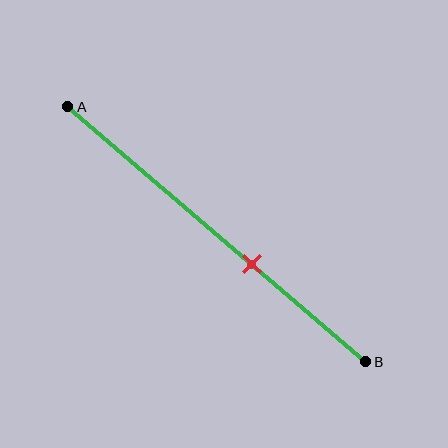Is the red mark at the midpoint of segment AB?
No, the mark is at about 60% from A, not at the 50% midpoint.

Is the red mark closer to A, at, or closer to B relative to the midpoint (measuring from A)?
The red mark is closer to point B than the midpoint of segment AB.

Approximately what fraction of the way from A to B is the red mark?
The red mark is approximately 60% of the way from A to B.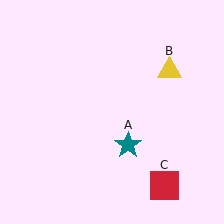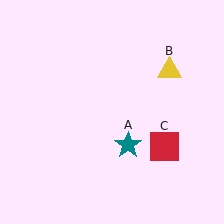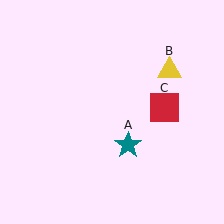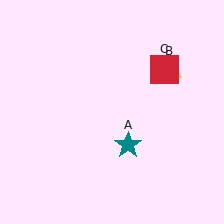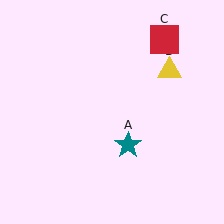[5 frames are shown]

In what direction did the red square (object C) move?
The red square (object C) moved up.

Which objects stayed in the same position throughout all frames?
Teal star (object A) and yellow triangle (object B) remained stationary.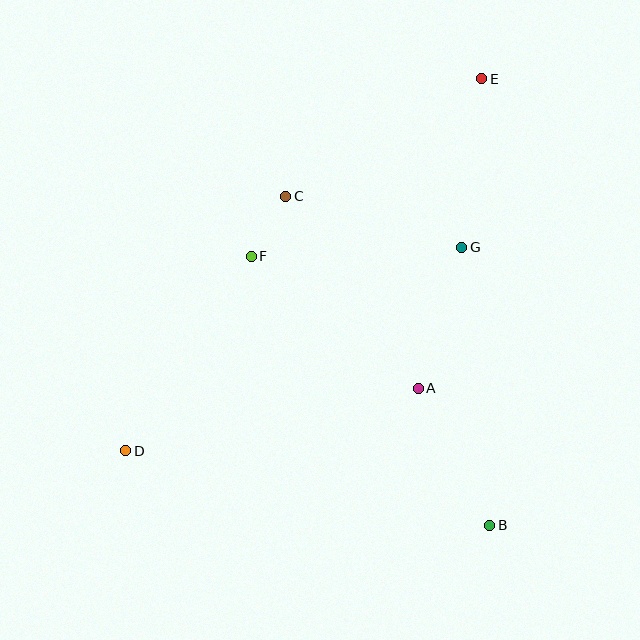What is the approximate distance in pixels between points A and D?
The distance between A and D is approximately 299 pixels.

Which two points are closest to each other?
Points C and F are closest to each other.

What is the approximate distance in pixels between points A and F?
The distance between A and F is approximately 213 pixels.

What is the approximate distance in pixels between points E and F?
The distance between E and F is approximately 291 pixels.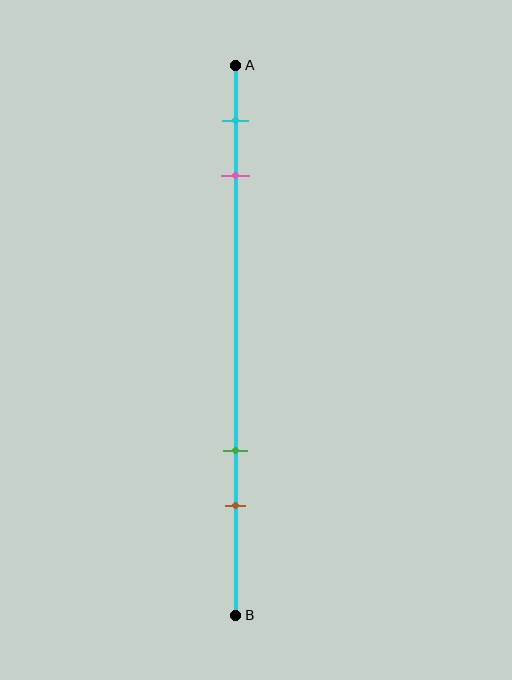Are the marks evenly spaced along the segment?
No, the marks are not evenly spaced.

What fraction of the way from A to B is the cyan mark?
The cyan mark is approximately 10% (0.1) of the way from A to B.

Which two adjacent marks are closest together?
The cyan and pink marks are the closest adjacent pair.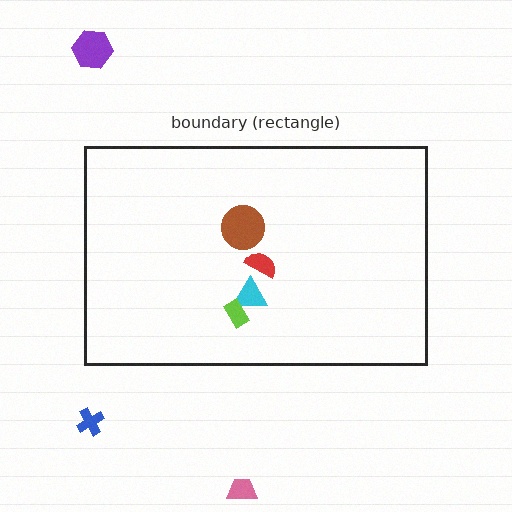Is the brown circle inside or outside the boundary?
Inside.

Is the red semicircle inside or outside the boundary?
Inside.